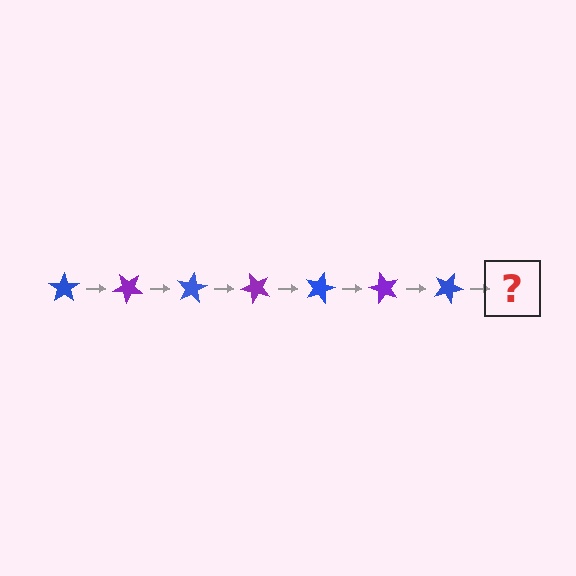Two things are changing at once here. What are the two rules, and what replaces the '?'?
The two rules are that it rotates 40 degrees each step and the color cycles through blue and purple. The '?' should be a purple star, rotated 280 degrees from the start.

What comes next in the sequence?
The next element should be a purple star, rotated 280 degrees from the start.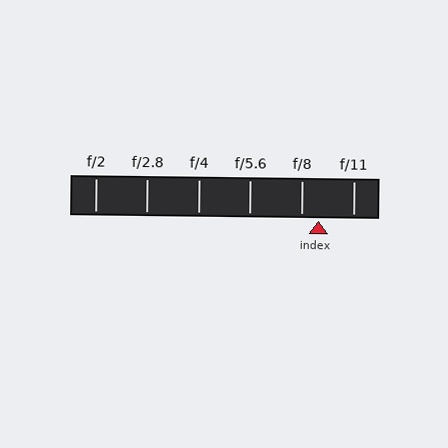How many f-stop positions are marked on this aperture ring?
There are 6 f-stop positions marked.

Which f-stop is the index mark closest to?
The index mark is closest to f/8.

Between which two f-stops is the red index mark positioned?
The index mark is between f/8 and f/11.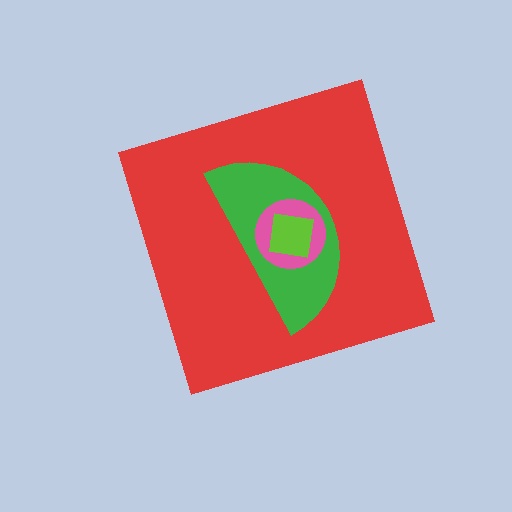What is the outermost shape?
The red diamond.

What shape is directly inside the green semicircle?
The pink circle.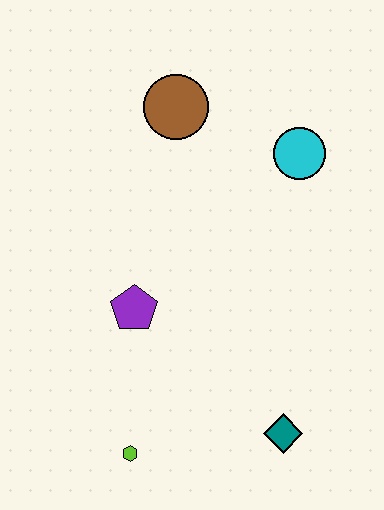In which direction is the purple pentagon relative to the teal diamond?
The purple pentagon is to the left of the teal diamond.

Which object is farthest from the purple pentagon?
The cyan circle is farthest from the purple pentagon.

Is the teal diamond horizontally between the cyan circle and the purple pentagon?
Yes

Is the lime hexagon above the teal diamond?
No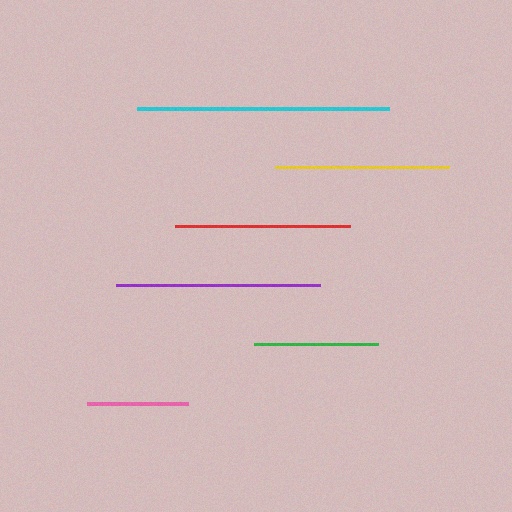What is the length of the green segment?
The green segment is approximately 124 pixels long.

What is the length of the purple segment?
The purple segment is approximately 204 pixels long.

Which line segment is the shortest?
The pink line is the shortest at approximately 101 pixels.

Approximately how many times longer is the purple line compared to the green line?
The purple line is approximately 1.7 times the length of the green line.